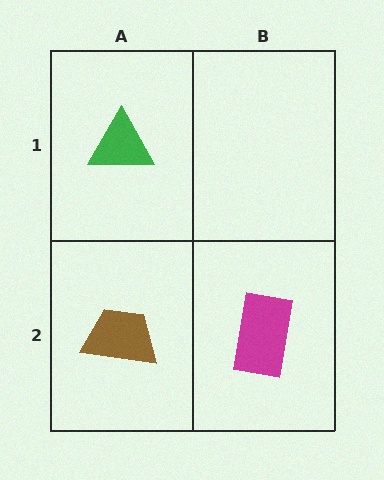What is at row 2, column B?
A magenta rectangle.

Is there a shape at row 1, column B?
No, that cell is empty.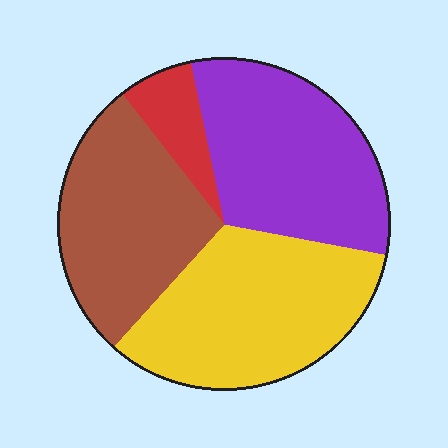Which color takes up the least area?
Red, at roughly 5%.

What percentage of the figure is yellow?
Yellow takes up between a quarter and a half of the figure.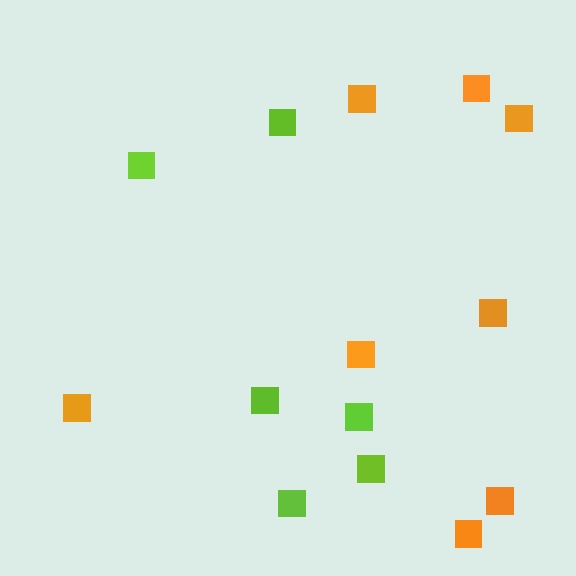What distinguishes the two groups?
There are 2 groups: one group of orange squares (8) and one group of lime squares (6).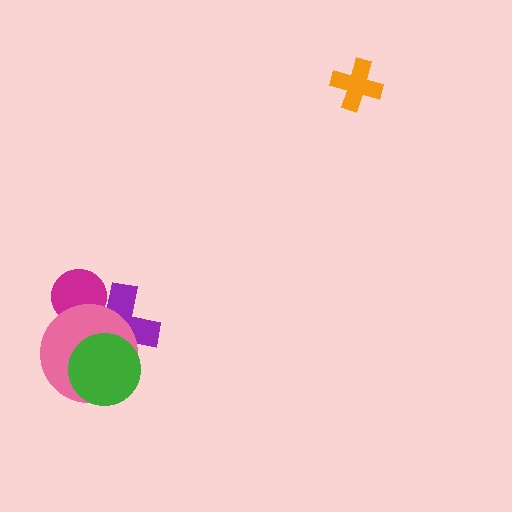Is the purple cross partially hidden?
Yes, it is partially covered by another shape.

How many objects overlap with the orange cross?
0 objects overlap with the orange cross.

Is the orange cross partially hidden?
No, no other shape covers it.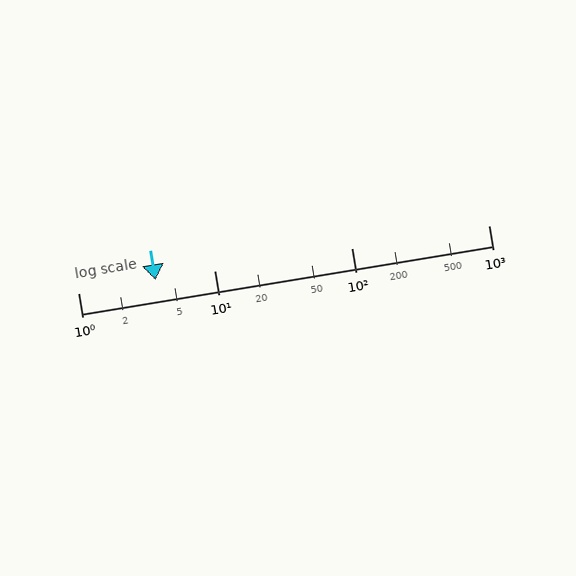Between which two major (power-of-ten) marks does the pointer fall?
The pointer is between 1 and 10.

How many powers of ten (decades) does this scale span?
The scale spans 3 decades, from 1 to 1000.